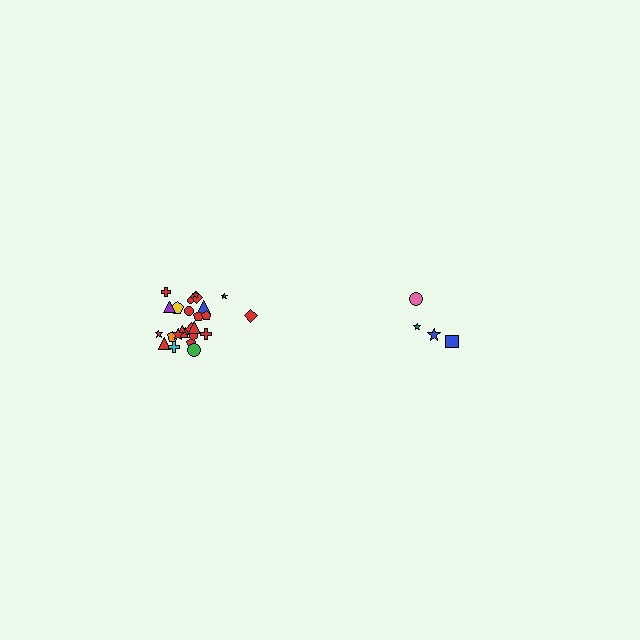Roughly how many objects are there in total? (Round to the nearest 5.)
Roughly 30 objects in total.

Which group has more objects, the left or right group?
The left group.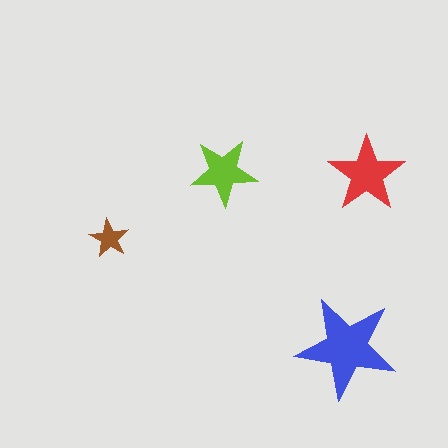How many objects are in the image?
There are 4 objects in the image.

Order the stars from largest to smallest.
the blue one, the red one, the lime one, the brown one.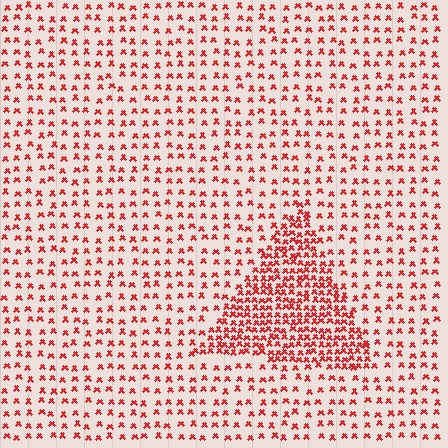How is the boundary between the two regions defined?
The boundary is defined by a change in element density (approximately 2.5x ratio). All elements are the same color, size, and shape.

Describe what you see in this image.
The image contains small red elements arranged at two different densities. A triangle-shaped region is visible where the elements are more densely packed than the surrounding area.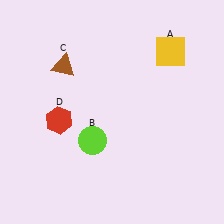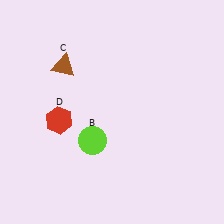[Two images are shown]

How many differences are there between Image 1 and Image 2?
There is 1 difference between the two images.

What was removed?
The yellow square (A) was removed in Image 2.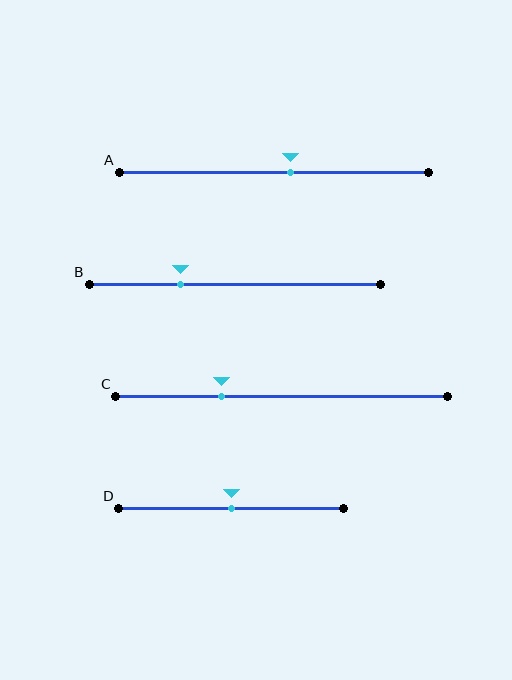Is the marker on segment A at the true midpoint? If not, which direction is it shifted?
No, the marker on segment A is shifted to the right by about 6% of the segment length.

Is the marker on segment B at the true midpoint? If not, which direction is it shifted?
No, the marker on segment B is shifted to the left by about 19% of the segment length.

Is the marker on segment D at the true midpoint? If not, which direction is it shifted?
Yes, the marker on segment D is at the true midpoint.